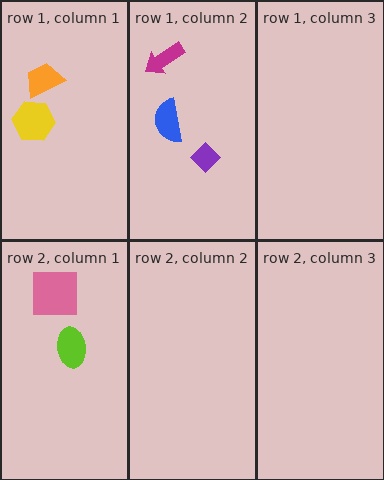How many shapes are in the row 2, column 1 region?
2.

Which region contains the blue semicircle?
The row 1, column 2 region.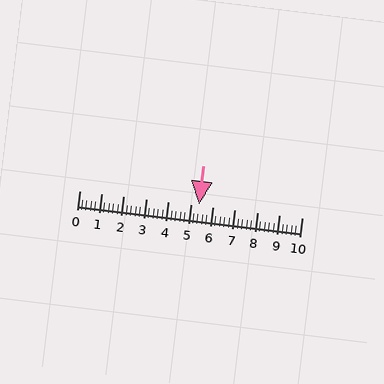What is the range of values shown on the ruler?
The ruler shows values from 0 to 10.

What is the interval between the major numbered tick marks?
The major tick marks are spaced 1 units apart.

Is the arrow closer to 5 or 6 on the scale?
The arrow is closer to 5.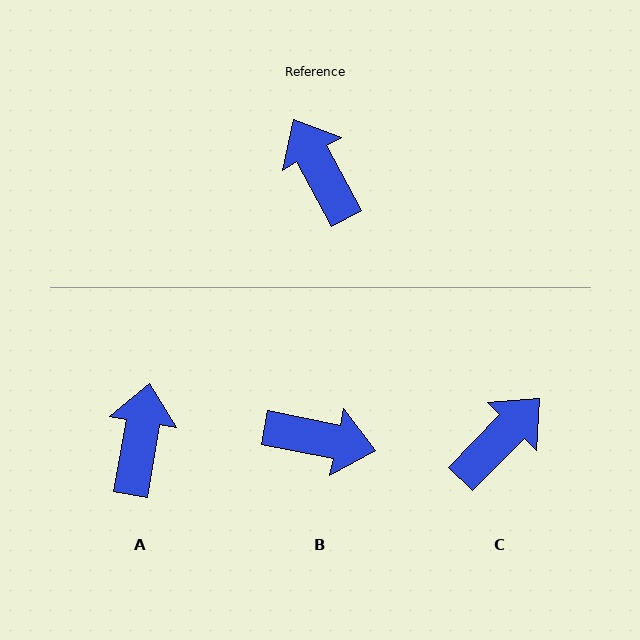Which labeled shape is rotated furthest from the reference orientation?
B, about 130 degrees away.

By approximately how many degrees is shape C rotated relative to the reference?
Approximately 73 degrees clockwise.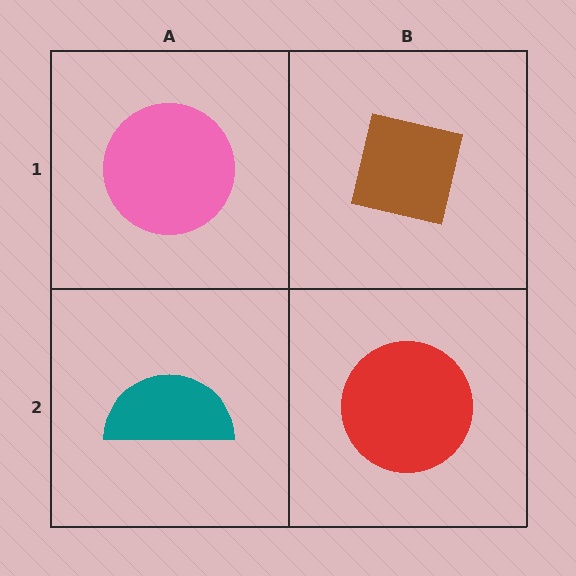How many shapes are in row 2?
2 shapes.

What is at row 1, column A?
A pink circle.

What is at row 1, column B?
A brown square.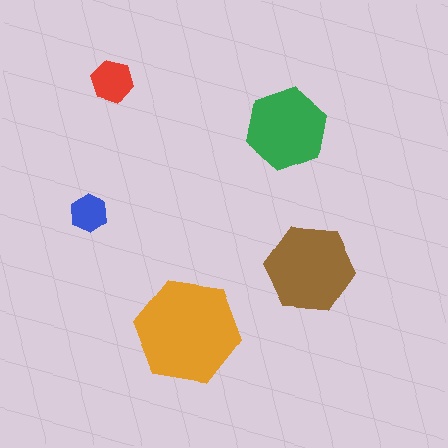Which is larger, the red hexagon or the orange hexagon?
The orange one.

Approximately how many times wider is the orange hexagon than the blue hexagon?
About 3 times wider.